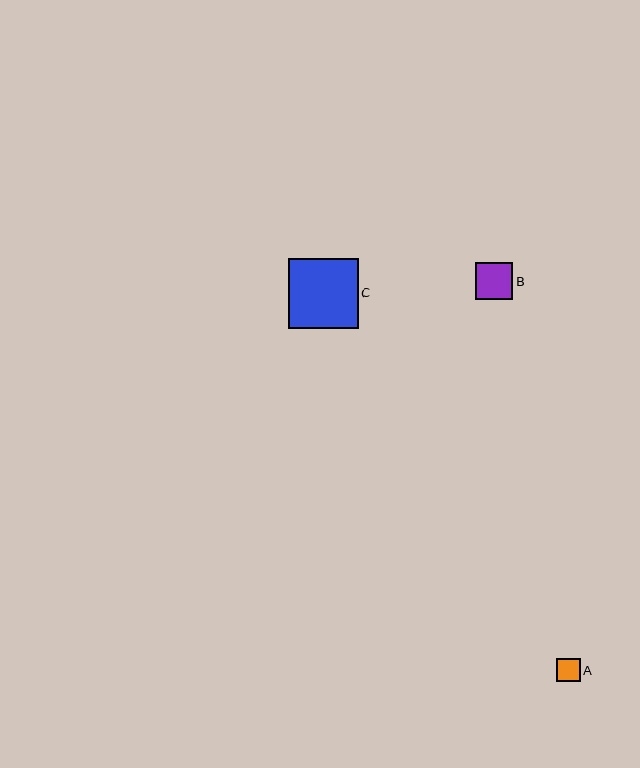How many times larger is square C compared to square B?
Square C is approximately 1.9 times the size of square B.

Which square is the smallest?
Square A is the smallest with a size of approximately 23 pixels.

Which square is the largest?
Square C is the largest with a size of approximately 70 pixels.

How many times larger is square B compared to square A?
Square B is approximately 1.6 times the size of square A.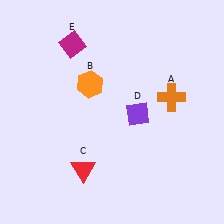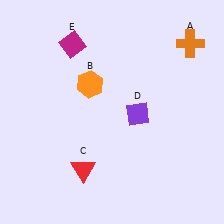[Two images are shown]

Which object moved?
The orange cross (A) moved up.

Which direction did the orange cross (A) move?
The orange cross (A) moved up.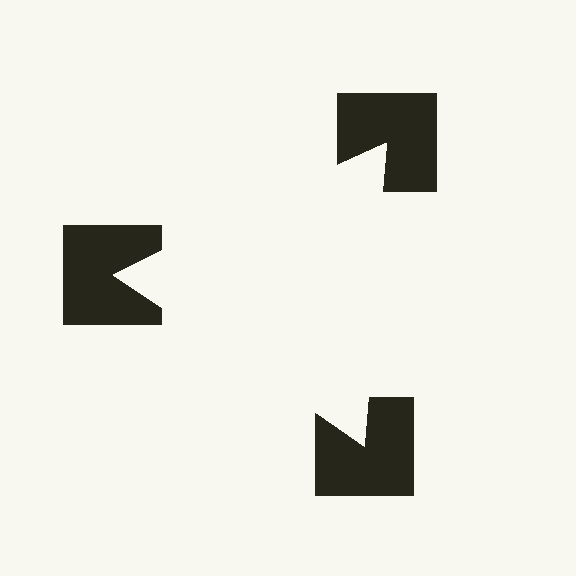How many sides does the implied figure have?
3 sides.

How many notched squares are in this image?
There are 3 — one at each vertex of the illusory triangle.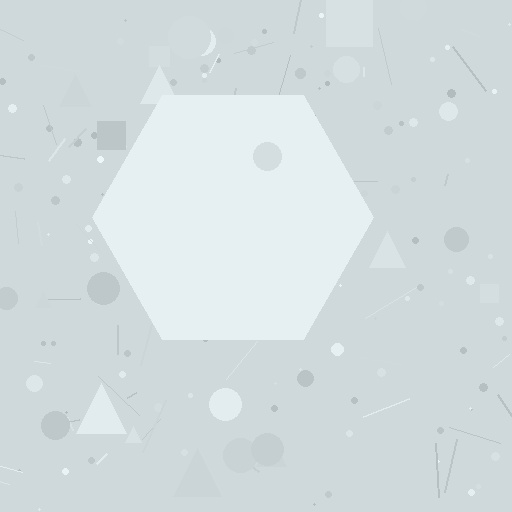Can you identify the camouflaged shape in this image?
The camouflaged shape is a hexagon.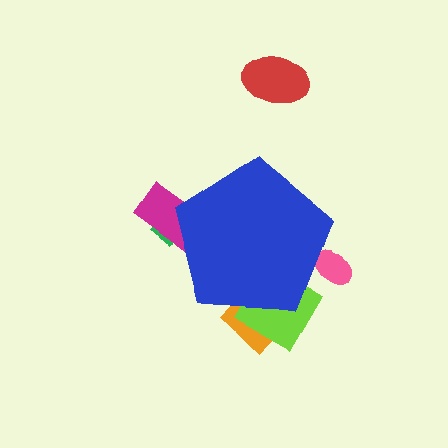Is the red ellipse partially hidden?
No, the red ellipse is fully visible.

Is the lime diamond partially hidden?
Yes, the lime diamond is partially hidden behind the blue pentagon.